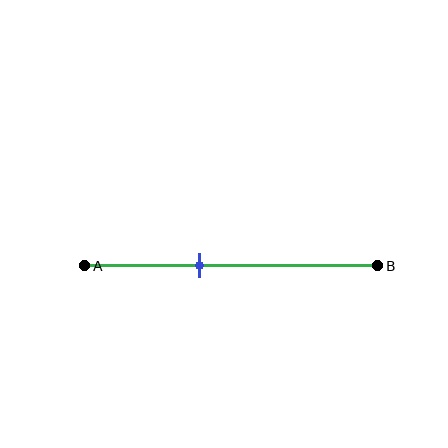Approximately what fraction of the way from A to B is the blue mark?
The blue mark is approximately 40% of the way from A to B.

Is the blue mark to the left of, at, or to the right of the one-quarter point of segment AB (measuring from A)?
The blue mark is to the right of the one-quarter point of segment AB.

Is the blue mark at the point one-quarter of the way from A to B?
No, the mark is at about 40% from A, not at the 25% one-quarter point.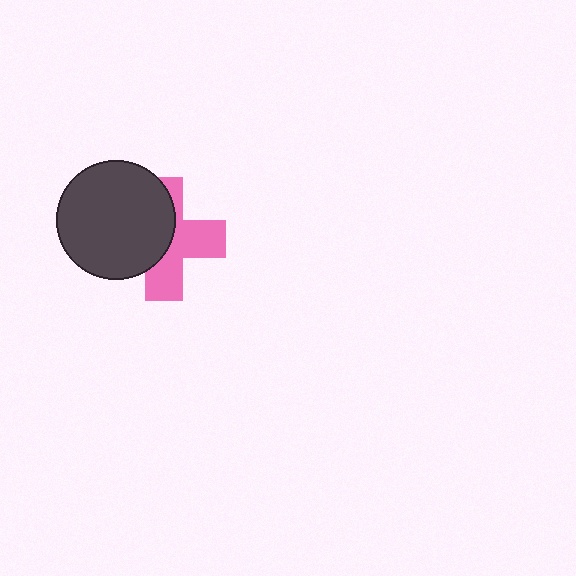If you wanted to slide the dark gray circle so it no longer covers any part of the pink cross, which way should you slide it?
Slide it left — that is the most direct way to separate the two shapes.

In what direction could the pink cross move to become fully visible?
The pink cross could move right. That would shift it out from behind the dark gray circle entirely.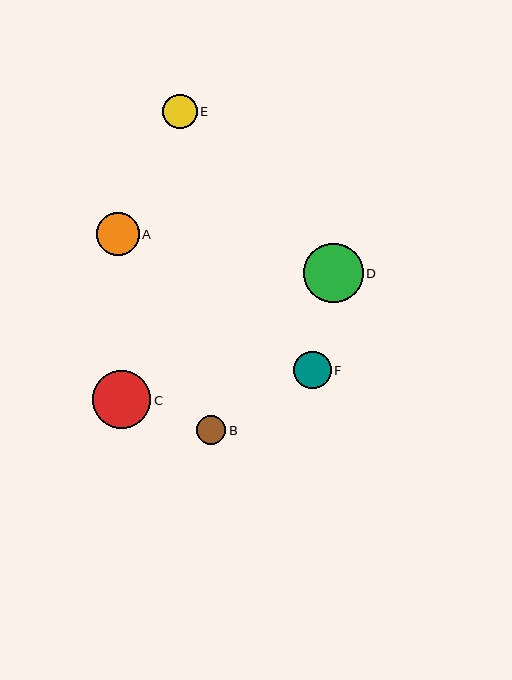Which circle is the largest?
Circle D is the largest with a size of approximately 60 pixels.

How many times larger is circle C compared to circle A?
Circle C is approximately 1.3 times the size of circle A.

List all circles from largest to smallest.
From largest to smallest: D, C, A, F, E, B.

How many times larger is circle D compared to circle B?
Circle D is approximately 2.1 times the size of circle B.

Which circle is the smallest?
Circle B is the smallest with a size of approximately 29 pixels.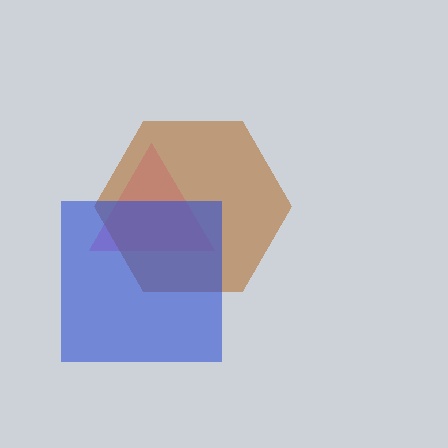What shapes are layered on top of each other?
The layered shapes are: a pink triangle, a brown hexagon, a blue square.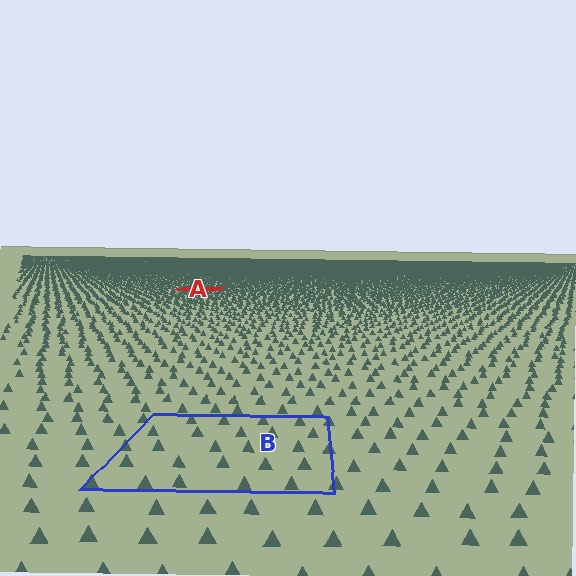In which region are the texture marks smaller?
The texture marks are smaller in region A, because it is farther away.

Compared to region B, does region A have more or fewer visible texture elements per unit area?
Region A has more texture elements per unit area — they are packed more densely because it is farther away.